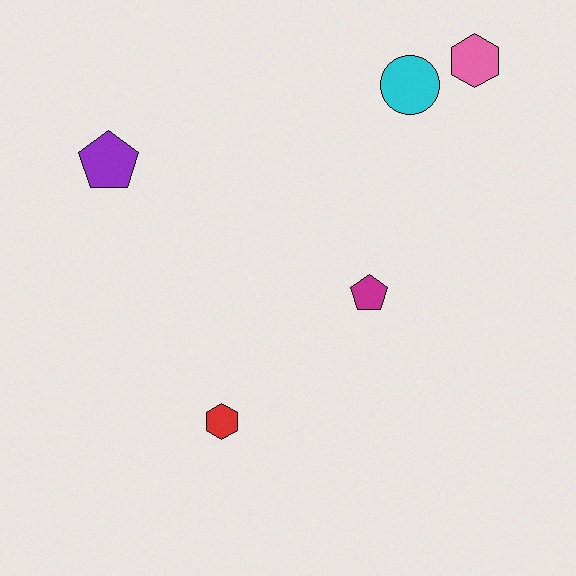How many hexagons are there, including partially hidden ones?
There are 2 hexagons.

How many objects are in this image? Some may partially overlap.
There are 5 objects.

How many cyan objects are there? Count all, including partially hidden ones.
There is 1 cyan object.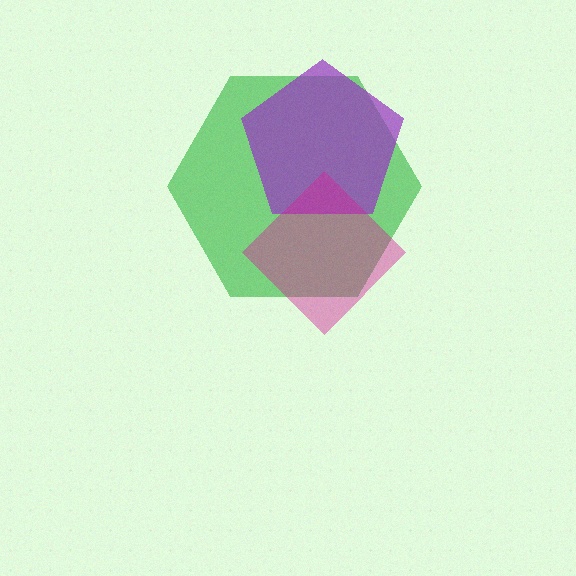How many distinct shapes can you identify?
There are 3 distinct shapes: a green hexagon, a purple pentagon, a magenta diamond.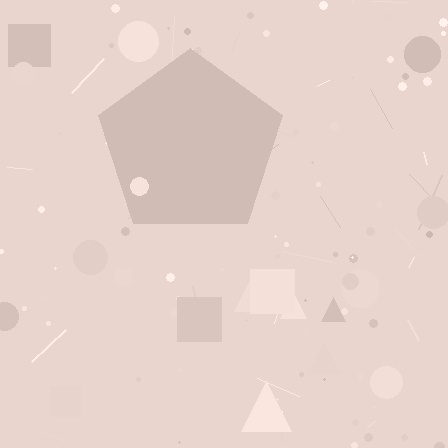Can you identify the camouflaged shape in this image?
The camouflaged shape is a pentagon.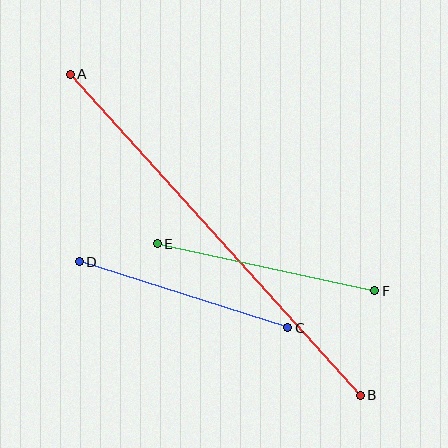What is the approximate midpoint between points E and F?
The midpoint is at approximately (266, 267) pixels.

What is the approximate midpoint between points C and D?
The midpoint is at approximately (183, 295) pixels.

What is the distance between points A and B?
The distance is approximately 433 pixels.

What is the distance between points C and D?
The distance is approximately 219 pixels.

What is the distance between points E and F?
The distance is approximately 223 pixels.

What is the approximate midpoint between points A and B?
The midpoint is at approximately (215, 235) pixels.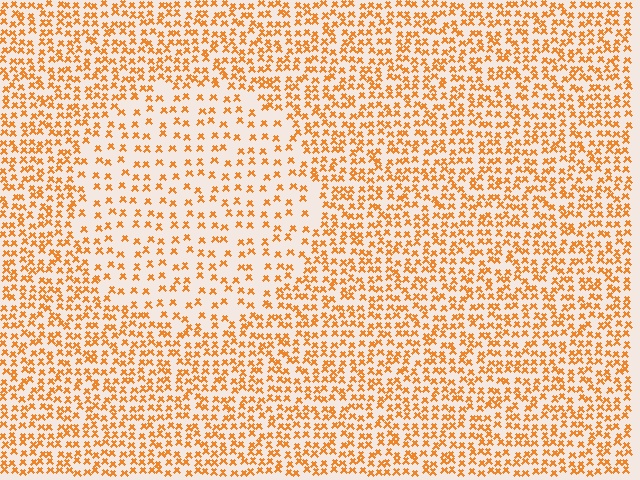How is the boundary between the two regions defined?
The boundary is defined by a change in element density (approximately 2.0x ratio). All elements are the same color, size, and shape.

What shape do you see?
I see a circle.